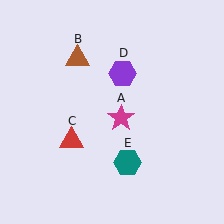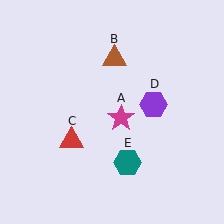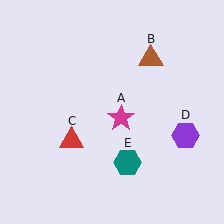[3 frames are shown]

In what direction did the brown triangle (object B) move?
The brown triangle (object B) moved right.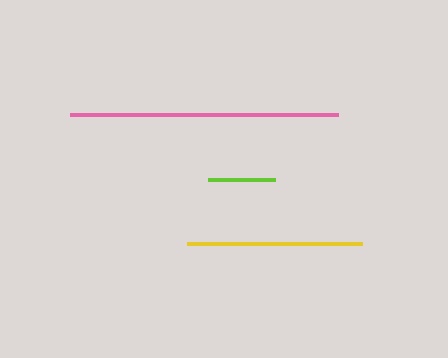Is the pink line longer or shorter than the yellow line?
The pink line is longer than the yellow line.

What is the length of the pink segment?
The pink segment is approximately 268 pixels long.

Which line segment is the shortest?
The lime line is the shortest at approximately 67 pixels.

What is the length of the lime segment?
The lime segment is approximately 67 pixels long.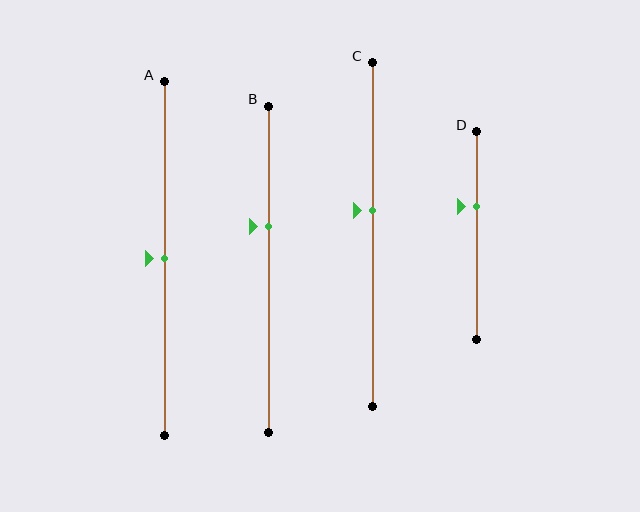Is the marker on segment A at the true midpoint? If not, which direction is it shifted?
Yes, the marker on segment A is at the true midpoint.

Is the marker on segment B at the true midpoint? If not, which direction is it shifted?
No, the marker on segment B is shifted upward by about 13% of the segment length.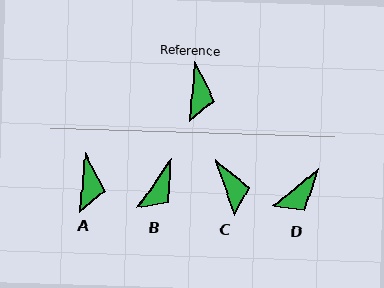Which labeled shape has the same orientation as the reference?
A.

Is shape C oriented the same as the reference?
No, it is off by about 24 degrees.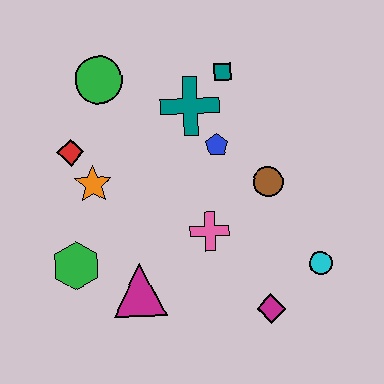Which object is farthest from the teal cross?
The magenta diamond is farthest from the teal cross.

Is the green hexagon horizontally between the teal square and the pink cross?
No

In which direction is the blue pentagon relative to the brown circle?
The blue pentagon is to the left of the brown circle.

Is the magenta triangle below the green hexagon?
Yes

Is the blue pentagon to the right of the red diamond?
Yes